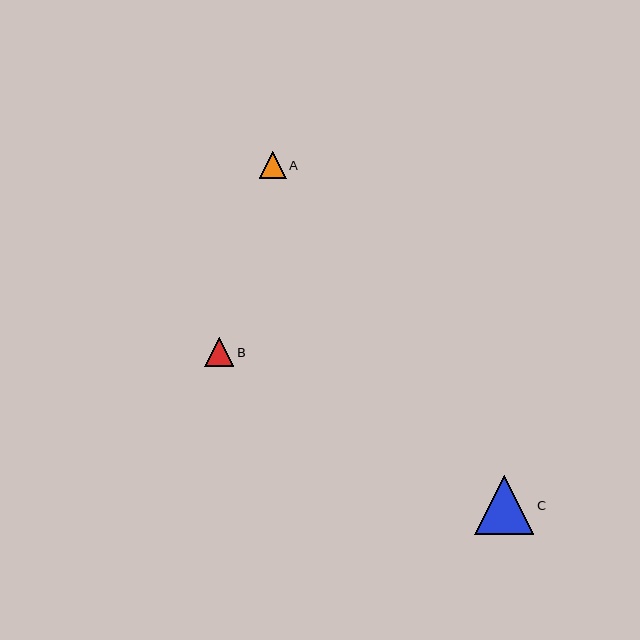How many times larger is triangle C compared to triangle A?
Triangle C is approximately 2.2 times the size of triangle A.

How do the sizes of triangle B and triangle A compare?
Triangle B and triangle A are approximately the same size.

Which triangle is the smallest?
Triangle A is the smallest with a size of approximately 27 pixels.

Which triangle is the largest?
Triangle C is the largest with a size of approximately 59 pixels.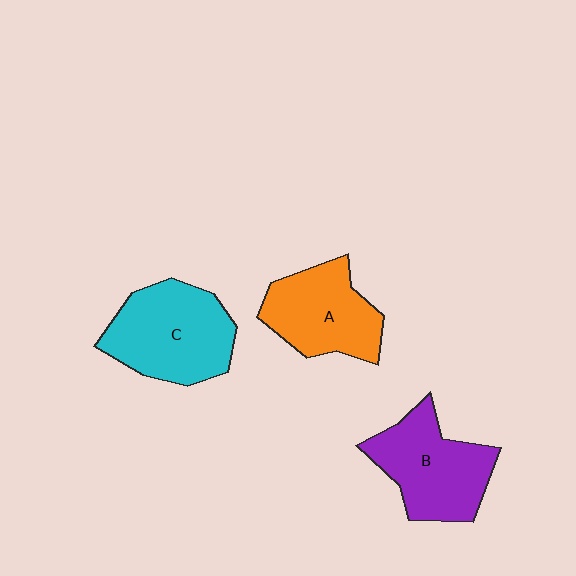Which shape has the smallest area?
Shape A (orange).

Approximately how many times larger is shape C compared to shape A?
Approximately 1.2 times.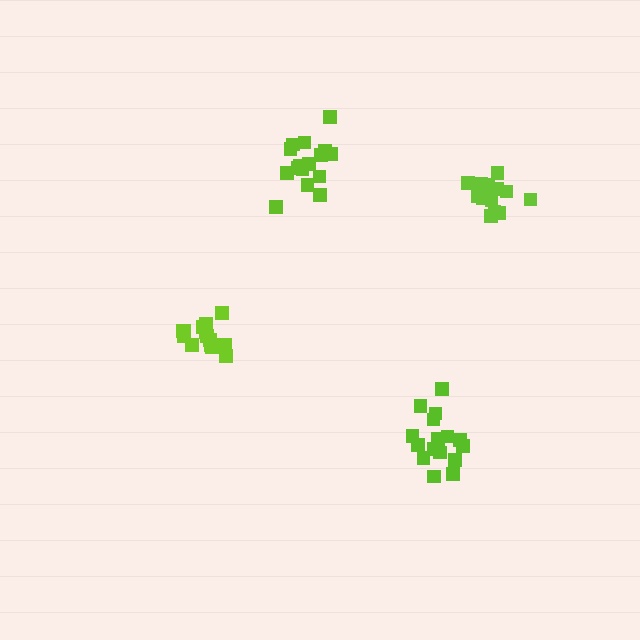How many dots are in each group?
Group 1: 16 dots, Group 2: 14 dots, Group 3: 16 dots, Group 4: 14 dots (60 total).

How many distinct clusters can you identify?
There are 4 distinct clusters.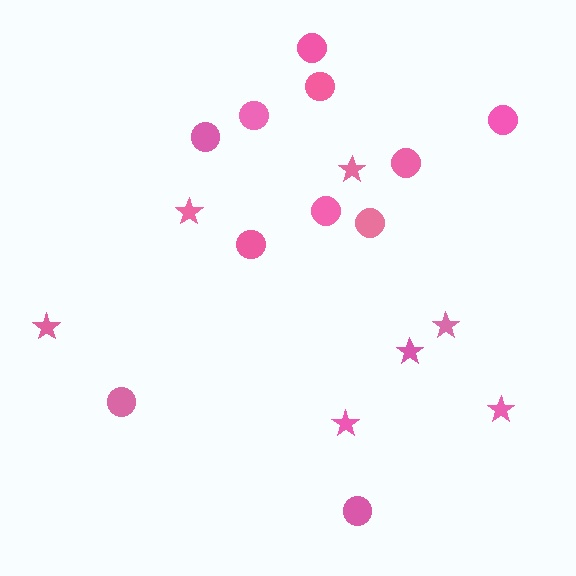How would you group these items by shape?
There are 2 groups: one group of circles (11) and one group of stars (7).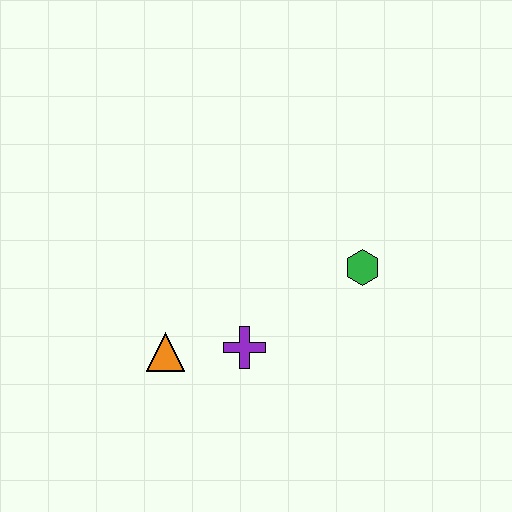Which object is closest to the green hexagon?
The purple cross is closest to the green hexagon.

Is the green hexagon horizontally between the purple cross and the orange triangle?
No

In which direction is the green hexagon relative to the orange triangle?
The green hexagon is to the right of the orange triangle.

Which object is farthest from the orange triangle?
The green hexagon is farthest from the orange triangle.